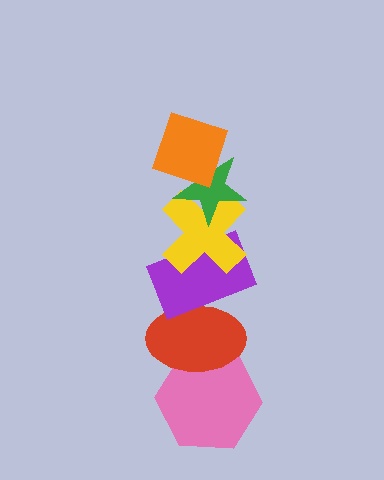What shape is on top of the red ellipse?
The purple rectangle is on top of the red ellipse.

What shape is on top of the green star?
The orange diamond is on top of the green star.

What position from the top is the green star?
The green star is 2nd from the top.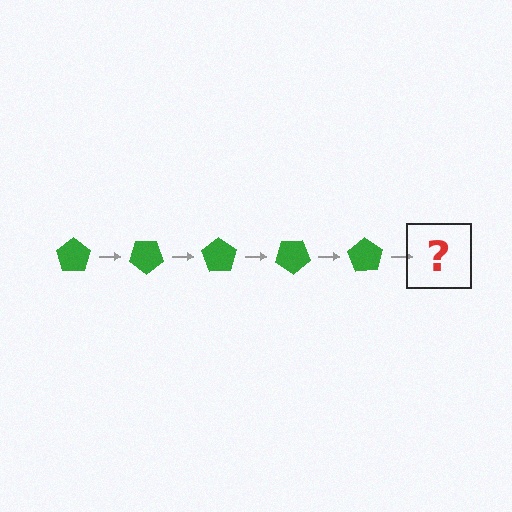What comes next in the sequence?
The next element should be a green pentagon rotated 175 degrees.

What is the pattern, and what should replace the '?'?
The pattern is that the pentagon rotates 35 degrees each step. The '?' should be a green pentagon rotated 175 degrees.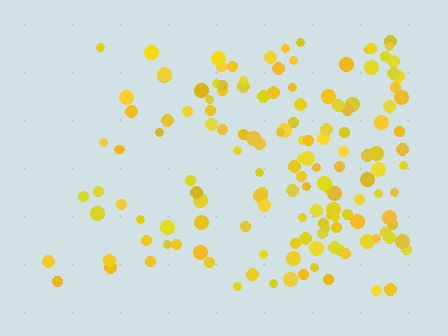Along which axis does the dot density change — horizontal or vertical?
Horizontal.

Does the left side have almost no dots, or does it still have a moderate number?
Still a moderate number, just noticeably fewer than the right.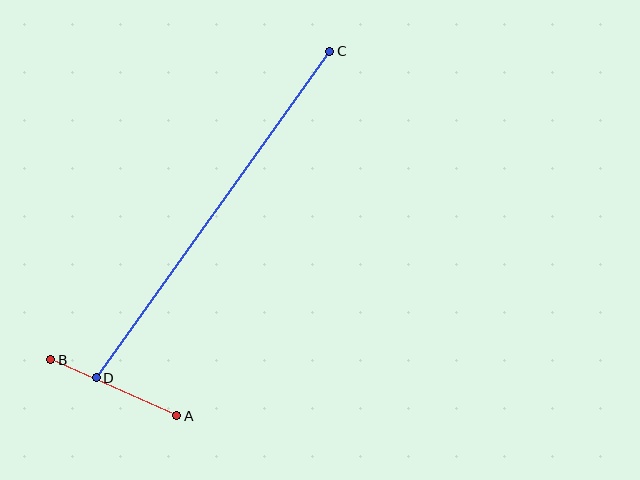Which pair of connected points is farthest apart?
Points C and D are farthest apart.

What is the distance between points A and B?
The distance is approximately 138 pixels.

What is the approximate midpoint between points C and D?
The midpoint is at approximately (213, 214) pixels.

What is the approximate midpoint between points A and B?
The midpoint is at approximately (114, 388) pixels.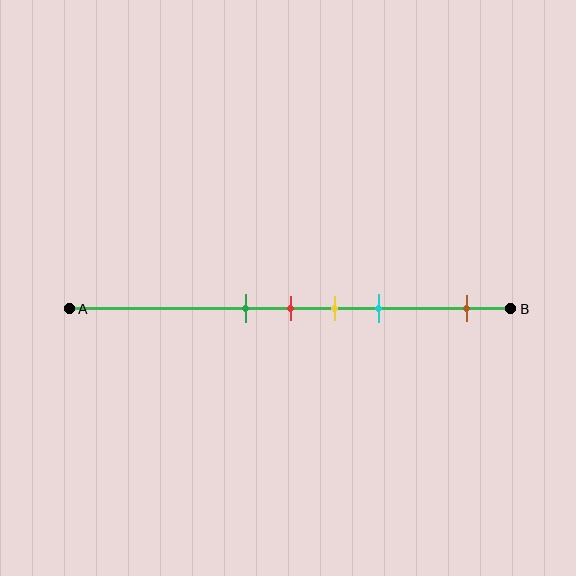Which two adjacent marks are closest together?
The green and red marks are the closest adjacent pair.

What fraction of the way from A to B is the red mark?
The red mark is approximately 50% (0.5) of the way from A to B.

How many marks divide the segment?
There are 5 marks dividing the segment.